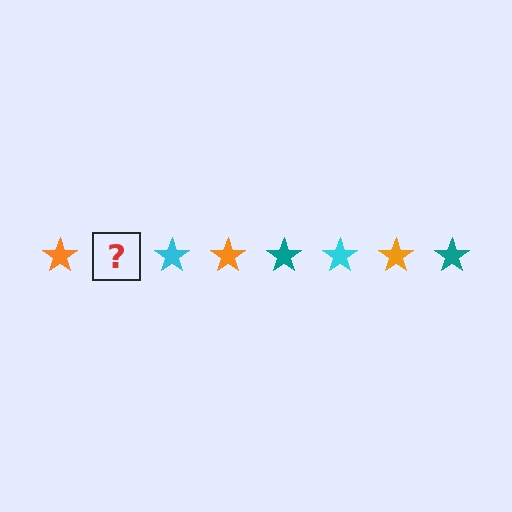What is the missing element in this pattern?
The missing element is a teal star.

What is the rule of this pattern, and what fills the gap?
The rule is that the pattern cycles through orange, teal, cyan stars. The gap should be filled with a teal star.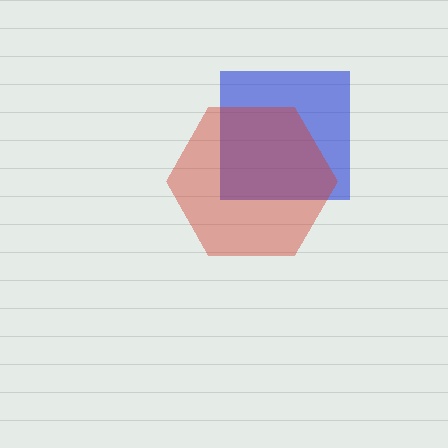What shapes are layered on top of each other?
The layered shapes are: a blue square, a red hexagon.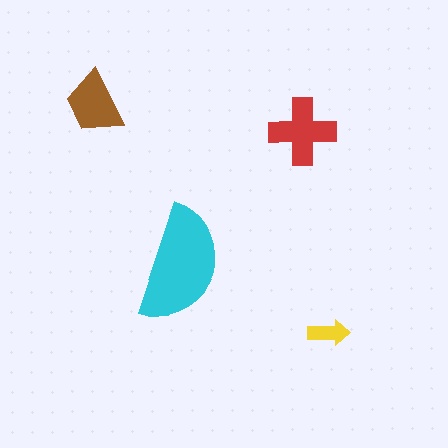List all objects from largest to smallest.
The cyan semicircle, the red cross, the brown trapezoid, the yellow arrow.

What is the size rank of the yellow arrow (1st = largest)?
4th.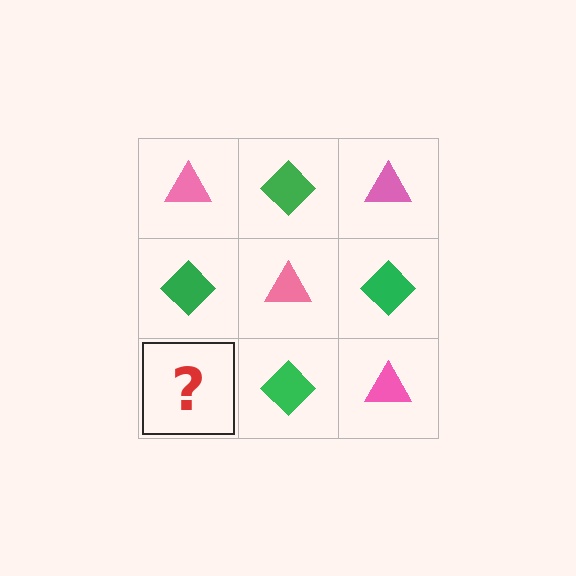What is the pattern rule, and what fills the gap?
The rule is that it alternates pink triangle and green diamond in a checkerboard pattern. The gap should be filled with a pink triangle.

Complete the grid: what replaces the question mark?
The question mark should be replaced with a pink triangle.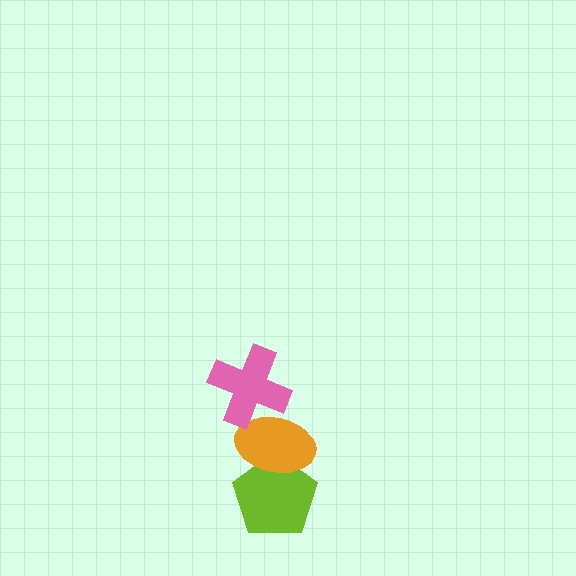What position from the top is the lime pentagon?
The lime pentagon is 3rd from the top.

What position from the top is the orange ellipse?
The orange ellipse is 2nd from the top.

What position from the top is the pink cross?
The pink cross is 1st from the top.